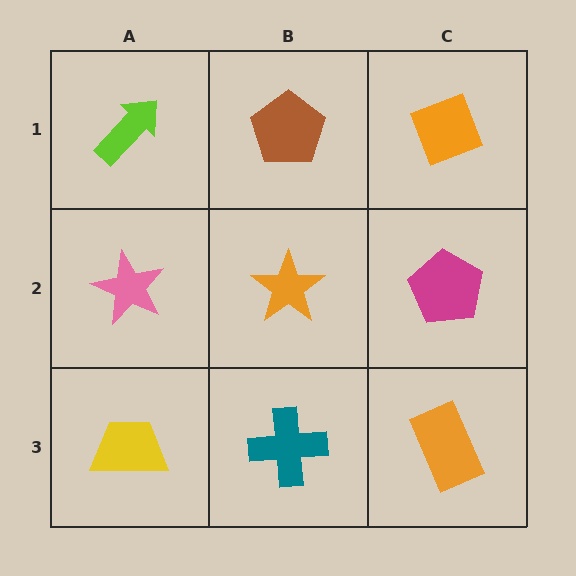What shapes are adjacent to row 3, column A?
A pink star (row 2, column A), a teal cross (row 3, column B).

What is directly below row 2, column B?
A teal cross.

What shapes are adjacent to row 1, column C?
A magenta pentagon (row 2, column C), a brown pentagon (row 1, column B).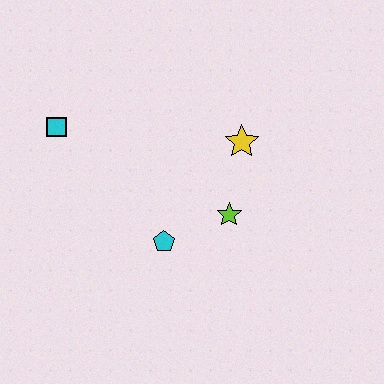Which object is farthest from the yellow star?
The cyan square is farthest from the yellow star.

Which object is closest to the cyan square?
The cyan pentagon is closest to the cyan square.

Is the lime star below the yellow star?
Yes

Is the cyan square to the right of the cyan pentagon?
No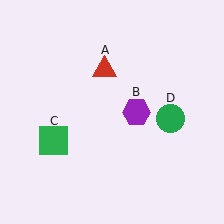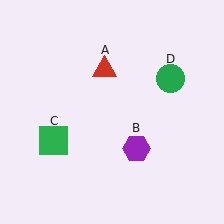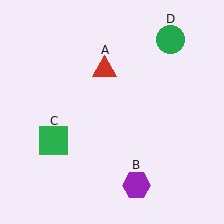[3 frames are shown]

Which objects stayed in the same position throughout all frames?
Red triangle (object A) and green square (object C) remained stationary.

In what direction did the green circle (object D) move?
The green circle (object D) moved up.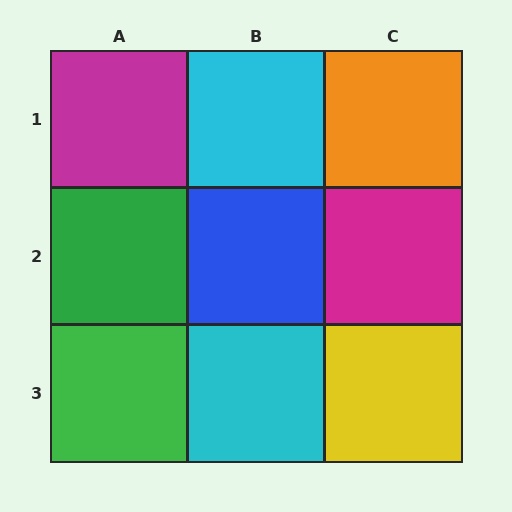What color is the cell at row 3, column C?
Yellow.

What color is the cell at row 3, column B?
Cyan.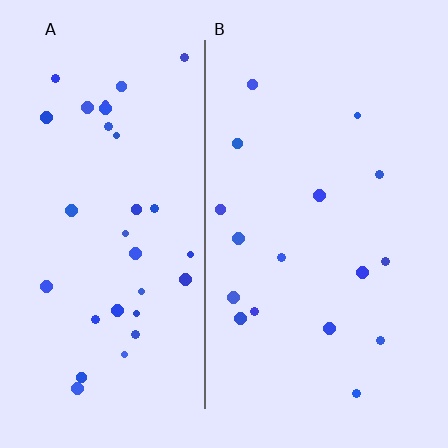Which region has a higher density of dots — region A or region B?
A (the left).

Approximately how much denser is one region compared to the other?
Approximately 2.0× — region A over region B.